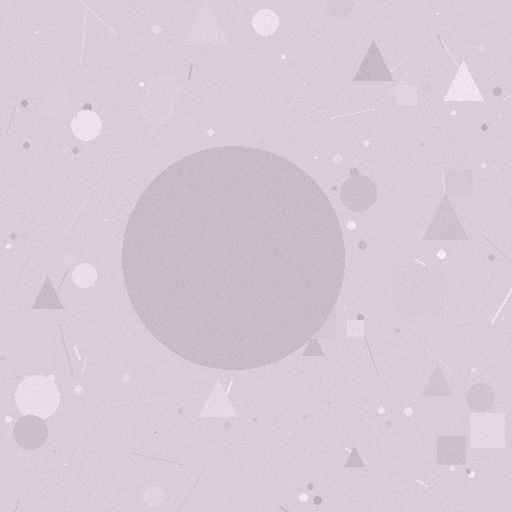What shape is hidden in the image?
A circle is hidden in the image.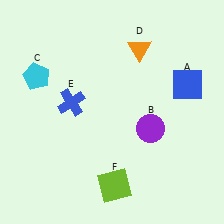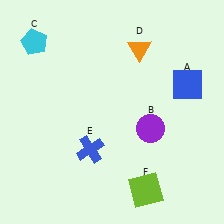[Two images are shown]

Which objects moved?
The objects that moved are: the cyan pentagon (C), the blue cross (E), the lime square (F).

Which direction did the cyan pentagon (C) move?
The cyan pentagon (C) moved up.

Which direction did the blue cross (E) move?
The blue cross (E) moved down.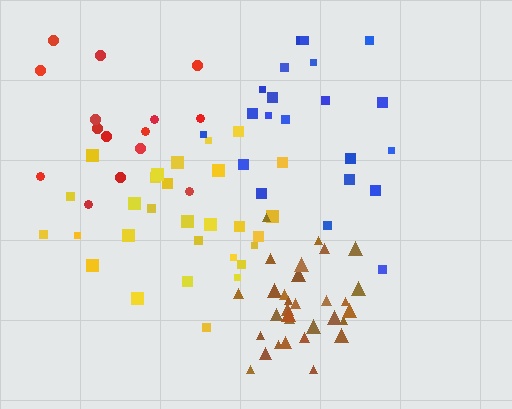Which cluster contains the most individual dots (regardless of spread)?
Brown (31).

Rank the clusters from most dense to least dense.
brown, yellow, blue, red.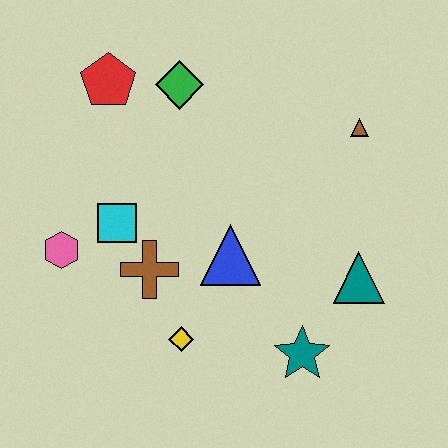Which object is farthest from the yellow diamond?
The brown triangle is farthest from the yellow diamond.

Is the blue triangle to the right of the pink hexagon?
Yes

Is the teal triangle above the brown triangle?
No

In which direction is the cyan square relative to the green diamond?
The cyan square is below the green diamond.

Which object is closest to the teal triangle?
The teal star is closest to the teal triangle.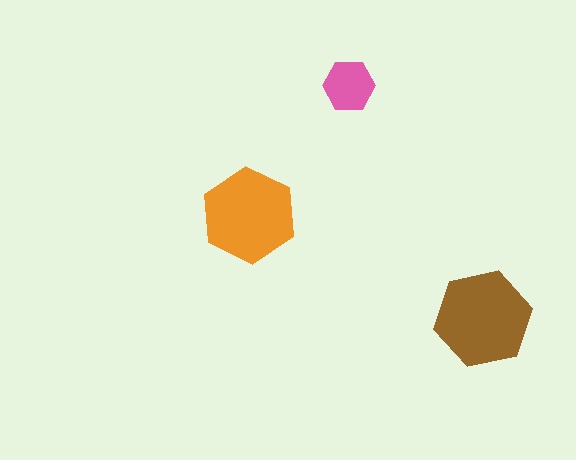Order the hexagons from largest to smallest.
the brown one, the orange one, the pink one.